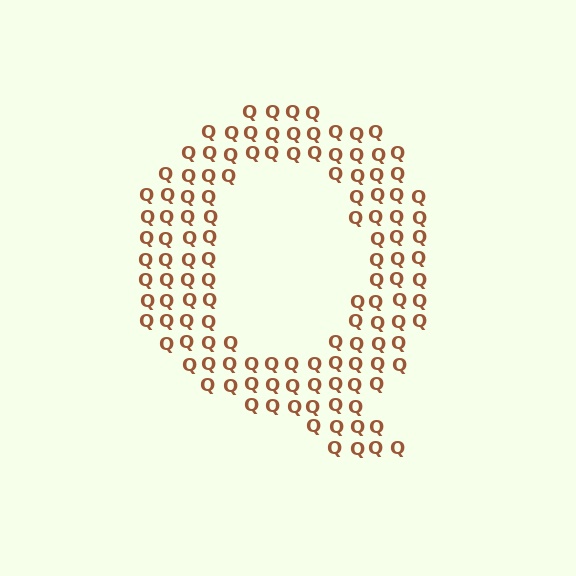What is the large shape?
The large shape is the letter Q.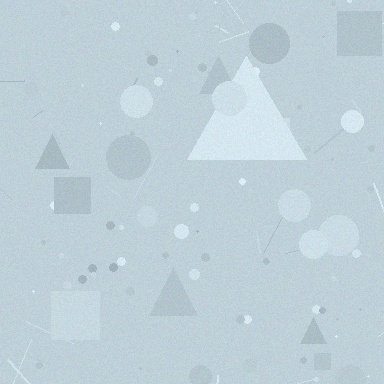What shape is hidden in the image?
A triangle is hidden in the image.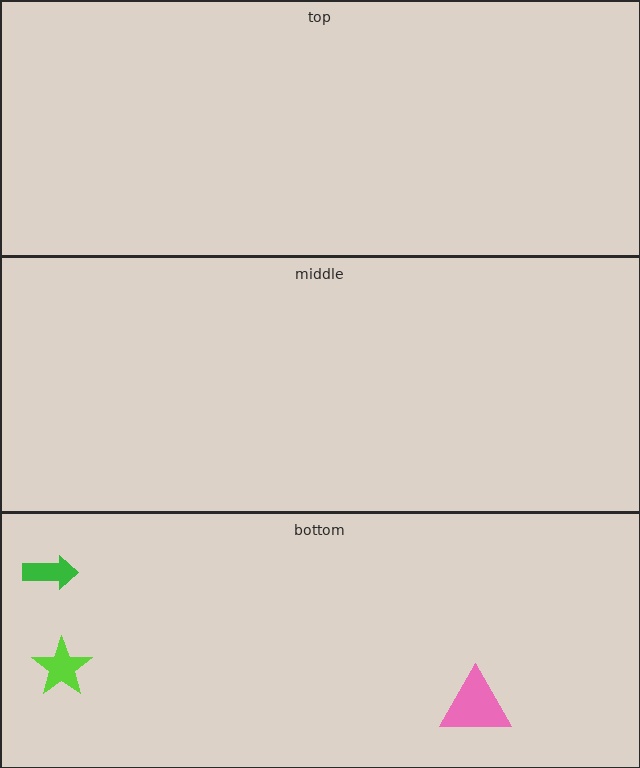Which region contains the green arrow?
The bottom region.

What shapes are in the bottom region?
The lime star, the pink triangle, the green arrow.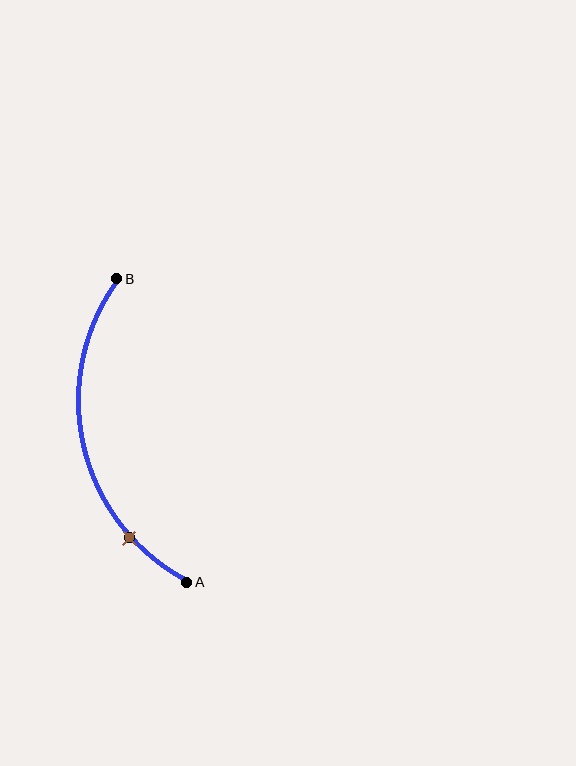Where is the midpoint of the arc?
The arc midpoint is the point on the curve farthest from the straight line joining A and B. It sits to the left of that line.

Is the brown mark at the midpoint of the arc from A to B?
No. The brown mark lies on the arc but is closer to endpoint A. The arc midpoint would be at the point on the curve equidistant along the arc from both A and B.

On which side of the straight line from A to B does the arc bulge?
The arc bulges to the left of the straight line connecting A and B.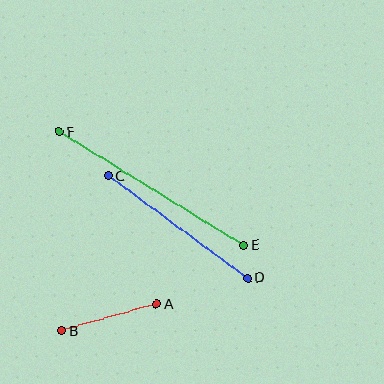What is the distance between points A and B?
The distance is approximately 99 pixels.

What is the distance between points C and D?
The distance is approximately 173 pixels.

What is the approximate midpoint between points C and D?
The midpoint is at approximately (178, 227) pixels.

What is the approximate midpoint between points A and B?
The midpoint is at approximately (110, 318) pixels.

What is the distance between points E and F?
The distance is approximately 216 pixels.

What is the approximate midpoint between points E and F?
The midpoint is at approximately (152, 189) pixels.